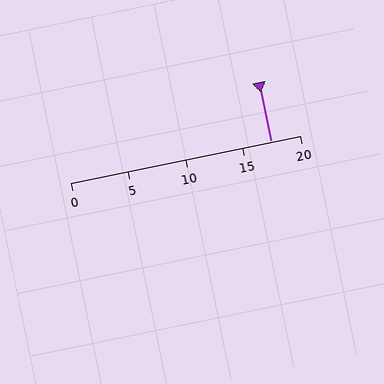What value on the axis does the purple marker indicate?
The marker indicates approximately 17.5.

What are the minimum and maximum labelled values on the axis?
The axis runs from 0 to 20.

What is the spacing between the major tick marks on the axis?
The major ticks are spaced 5 apart.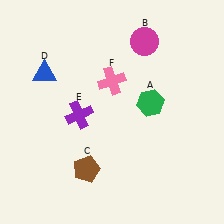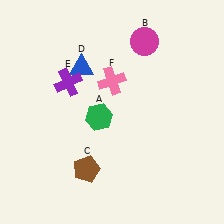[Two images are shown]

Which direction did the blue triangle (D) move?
The blue triangle (D) moved right.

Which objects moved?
The objects that moved are: the green hexagon (A), the blue triangle (D), the purple cross (E).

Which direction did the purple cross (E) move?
The purple cross (E) moved up.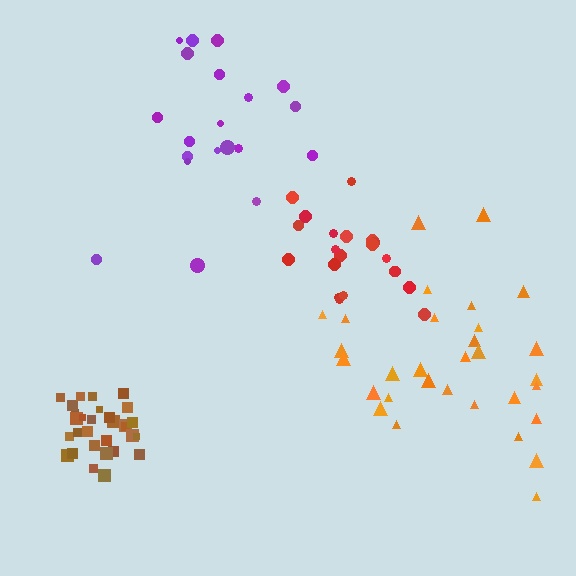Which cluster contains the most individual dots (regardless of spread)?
Brown (31).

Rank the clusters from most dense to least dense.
brown, red, orange, purple.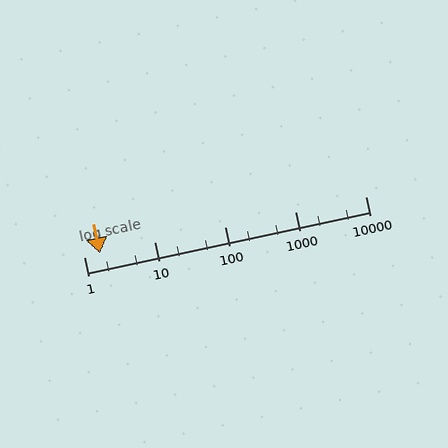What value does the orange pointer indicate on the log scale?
The pointer indicates approximately 1.7.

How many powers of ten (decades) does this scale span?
The scale spans 4 decades, from 1 to 10000.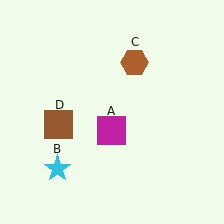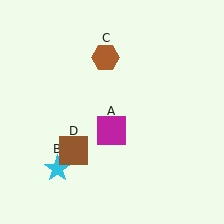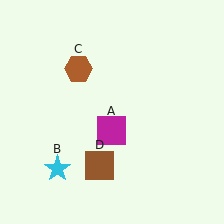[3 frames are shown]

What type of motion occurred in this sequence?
The brown hexagon (object C), brown square (object D) rotated counterclockwise around the center of the scene.